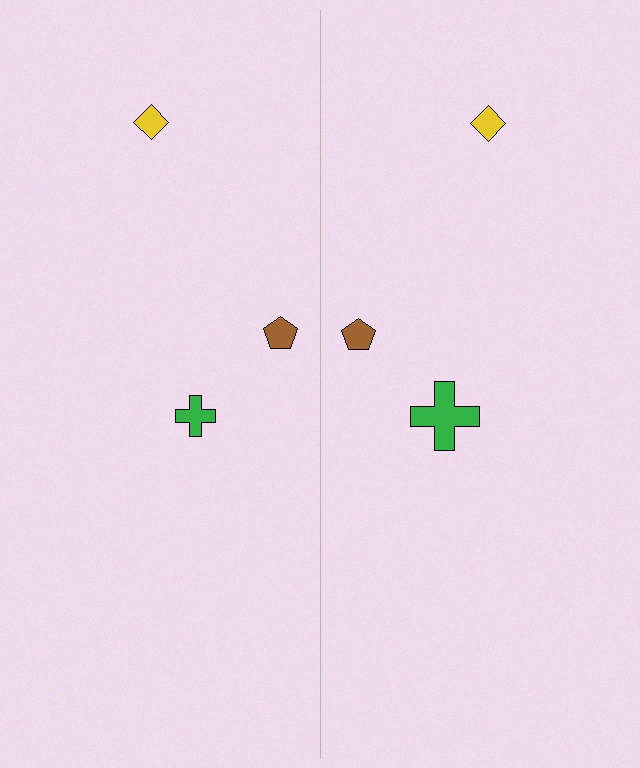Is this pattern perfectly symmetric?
No, the pattern is not perfectly symmetric. The green cross on the right side has a different size than its mirror counterpart.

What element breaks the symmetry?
The green cross on the right side has a different size than its mirror counterpart.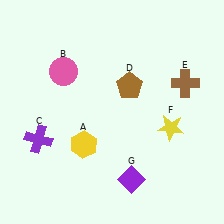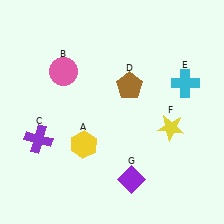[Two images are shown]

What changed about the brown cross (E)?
In Image 1, E is brown. In Image 2, it changed to cyan.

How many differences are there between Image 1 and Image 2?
There is 1 difference between the two images.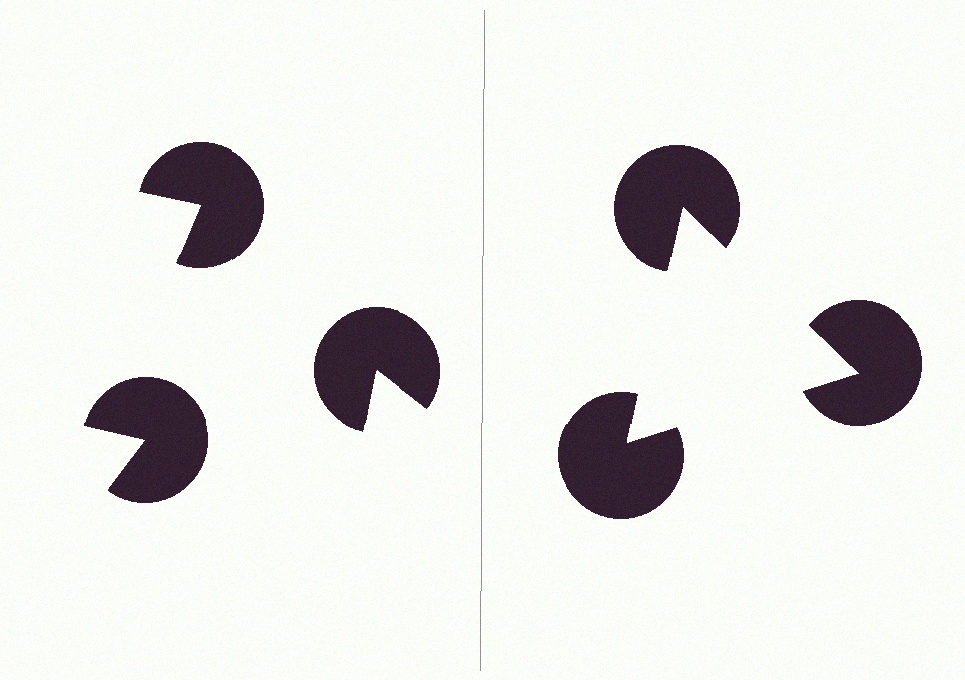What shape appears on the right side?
An illusory triangle.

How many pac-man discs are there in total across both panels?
6 — 3 on each side.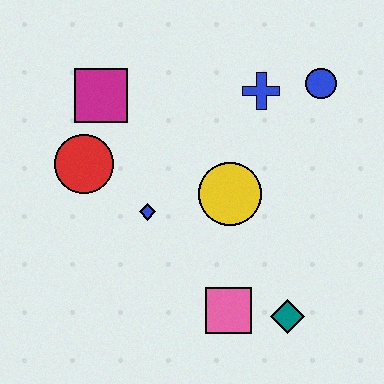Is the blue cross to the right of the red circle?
Yes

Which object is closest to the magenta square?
The red circle is closest to the magenta square.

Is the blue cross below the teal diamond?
No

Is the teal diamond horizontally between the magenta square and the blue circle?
Yes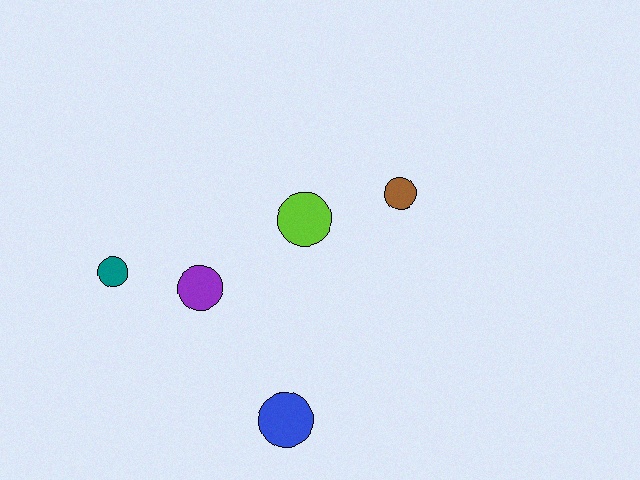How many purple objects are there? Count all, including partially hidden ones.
There is 1 purple object.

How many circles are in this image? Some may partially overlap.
There are 5 circles.